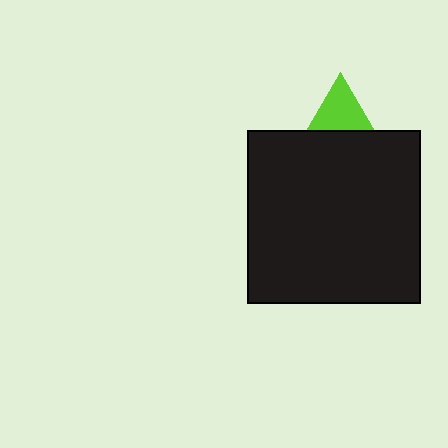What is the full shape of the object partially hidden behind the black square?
The partially hidden object is a lime triangle.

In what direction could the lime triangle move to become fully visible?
The lime triangle could move up. That would shift it out from behind the black square entirely.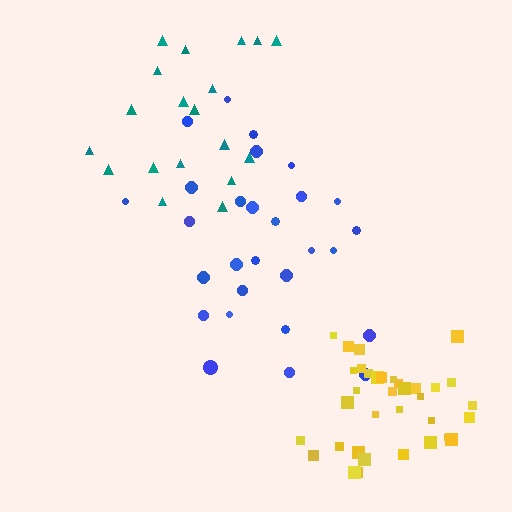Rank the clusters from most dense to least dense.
yellow, blue, teal.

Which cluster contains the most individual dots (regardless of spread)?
Yellow (35).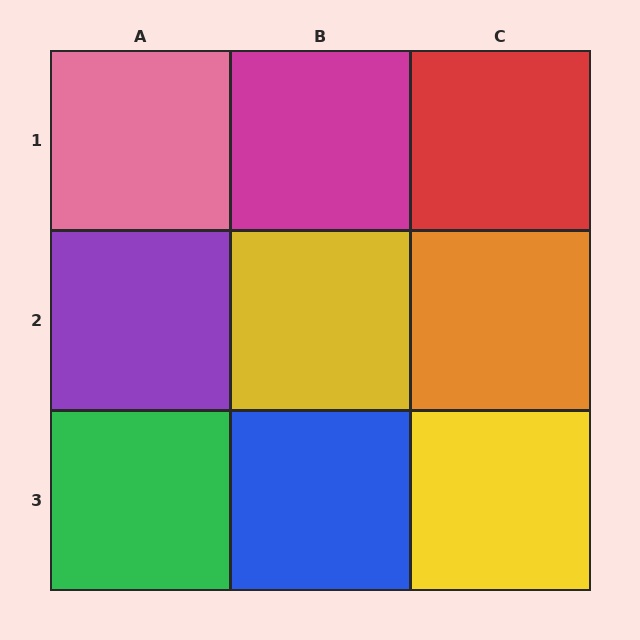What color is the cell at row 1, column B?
Magenta.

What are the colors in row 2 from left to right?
Purple, yellow, orange.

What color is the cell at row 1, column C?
Red.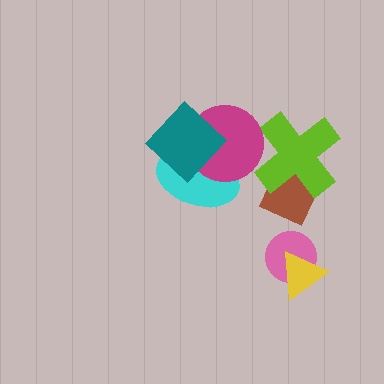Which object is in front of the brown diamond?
The lime cross is in front of the brown diamond.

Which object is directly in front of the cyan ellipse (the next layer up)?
The magenta circle is directly in front of the cyan ellipse.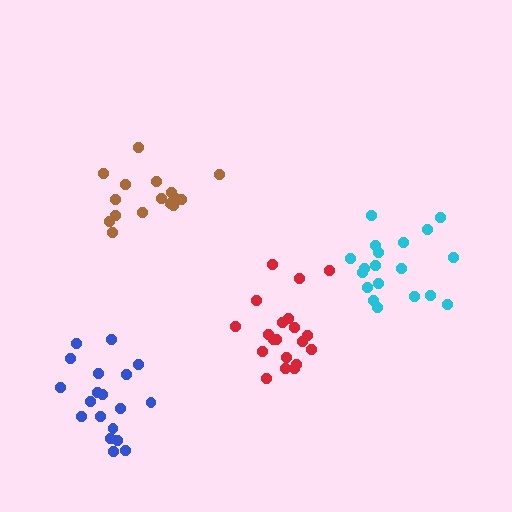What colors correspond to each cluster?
The clusters are colored: cyan, blue, red, brown.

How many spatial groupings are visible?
There are 4 spatial groupings.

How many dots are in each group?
Group 1: 19 dots, Group 2: 19 dots, Group 3: 20 dots, Group 4: 16 dots (74 total).